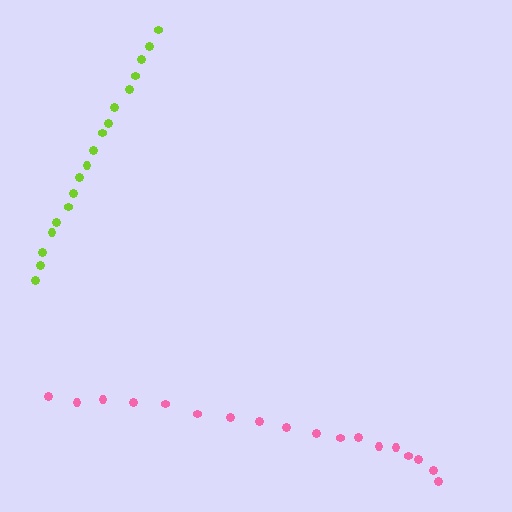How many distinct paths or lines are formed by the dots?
There are 2 distinct paths.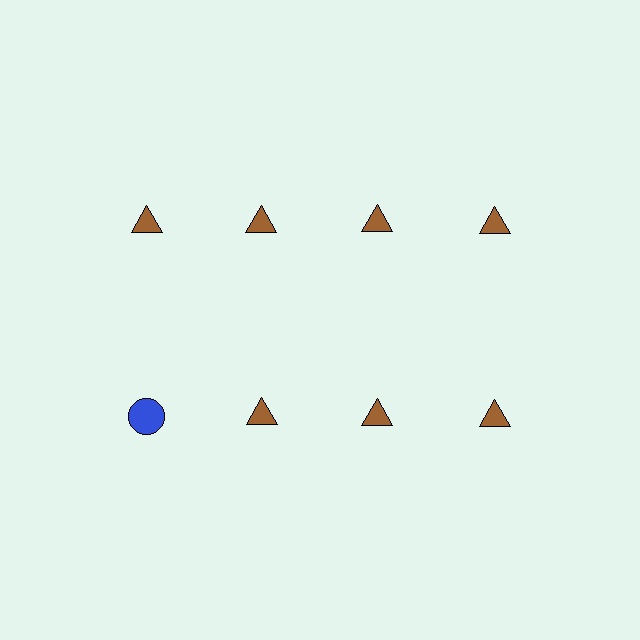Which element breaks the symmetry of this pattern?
The blue circle in the second row, leftmost column breaks the symmetry. All other shapes are brown triangles.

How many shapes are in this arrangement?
There are 8 shapes arranged in a grid pattern.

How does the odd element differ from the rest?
It differs in both color (blue instead of brown) and shape (circle instead of triangle).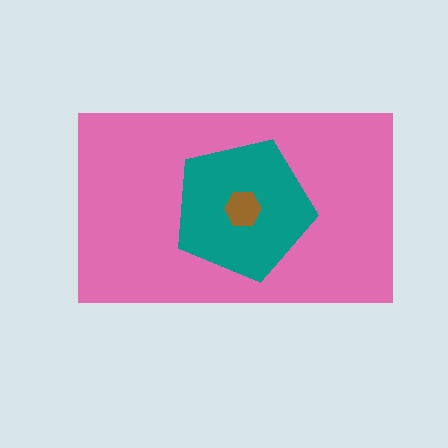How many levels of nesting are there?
3.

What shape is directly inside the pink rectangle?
The teal pentagon.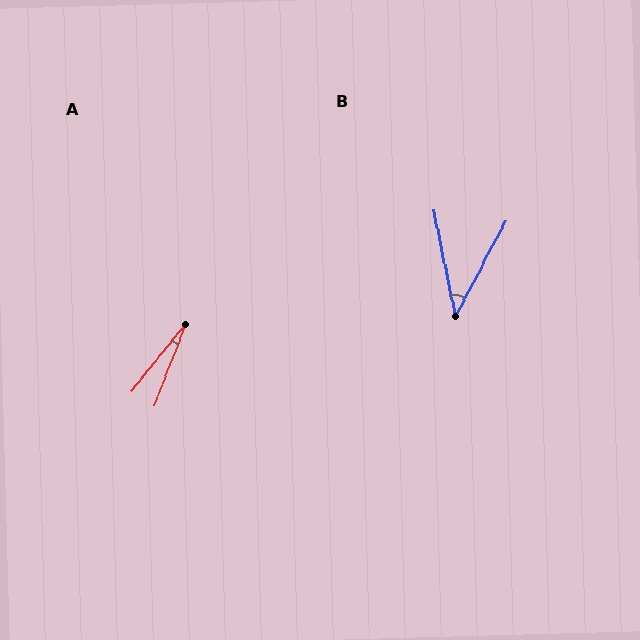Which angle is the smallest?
A, at approximately 18 degrees.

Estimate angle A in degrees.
Approximately 18 degrees.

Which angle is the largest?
B, at approximately 39 degrees.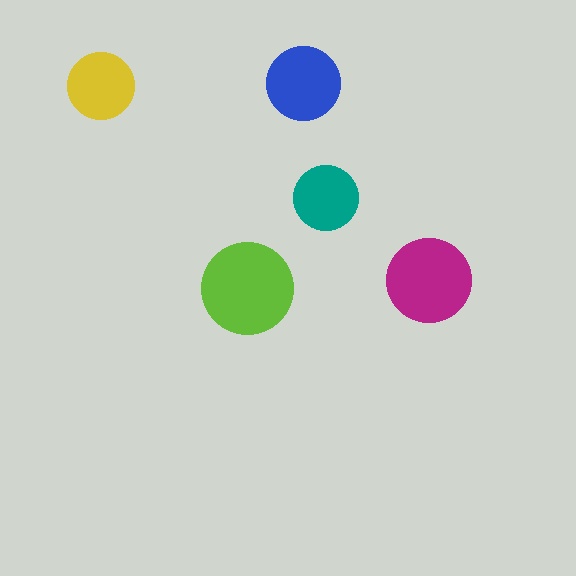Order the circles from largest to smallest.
the lime one, the magenta one, the blue one, the yellow one, the teal one.